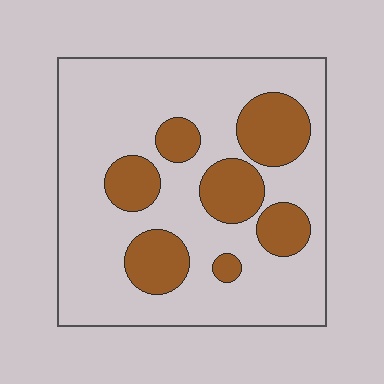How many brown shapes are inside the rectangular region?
7.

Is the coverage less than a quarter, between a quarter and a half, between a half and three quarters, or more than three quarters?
Between a quarter and a half.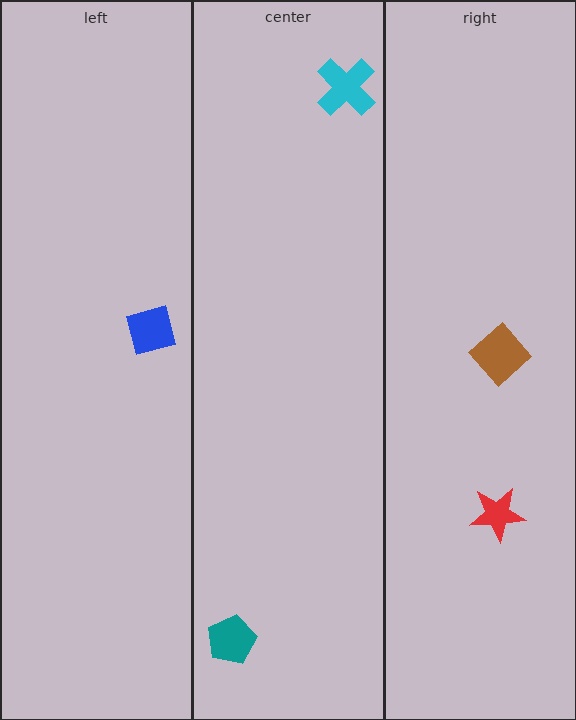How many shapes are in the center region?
2.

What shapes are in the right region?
The brown diamond, the red star.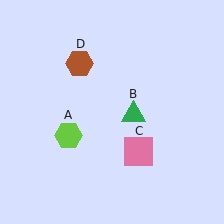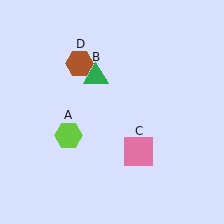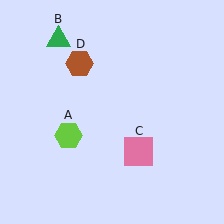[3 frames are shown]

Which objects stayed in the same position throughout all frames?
Lime hexagon (object A) and pink square (object C) and brown hexagon (object D) remained stationary.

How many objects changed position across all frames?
1 object changed position: green triangle (object B).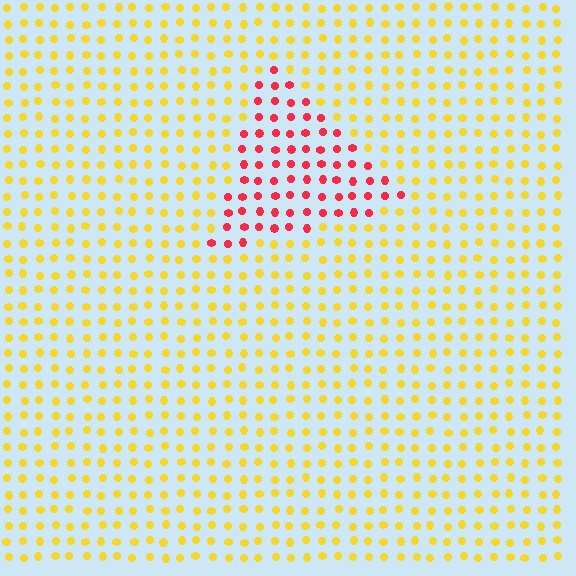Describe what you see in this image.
The image is filled with small yellow elements in a uniform arrangement. A triangle-shaped region is visible where the elements are tinted to a slightly different hue, forming a subtle color boundary.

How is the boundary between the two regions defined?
The boundary is defined purely by a slight shift in hue (about 60 degrees). Spacing, size, and orientation are identical on both sides.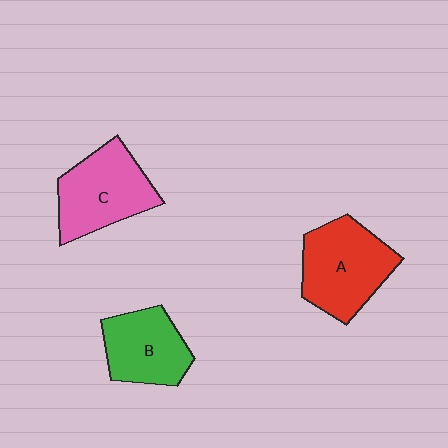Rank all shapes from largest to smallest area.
From largest to smallest: A (red), C (pink), B (green).